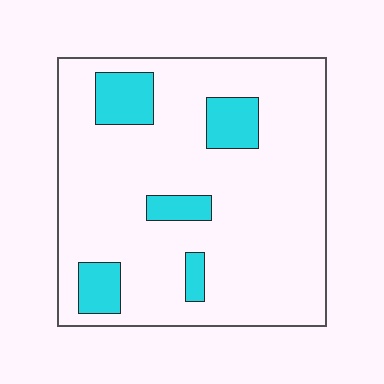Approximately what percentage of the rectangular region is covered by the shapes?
Approximately 15%.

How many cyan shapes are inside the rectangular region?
5.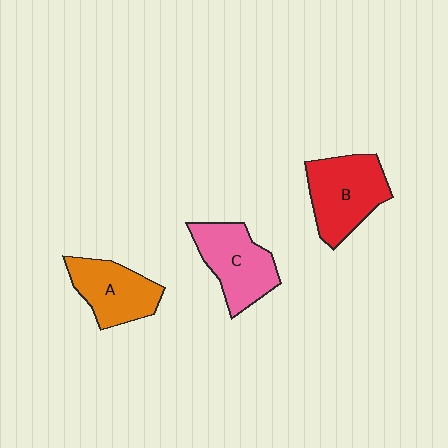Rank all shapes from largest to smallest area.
From largest to smallest: B (red), C (pink), A (orange).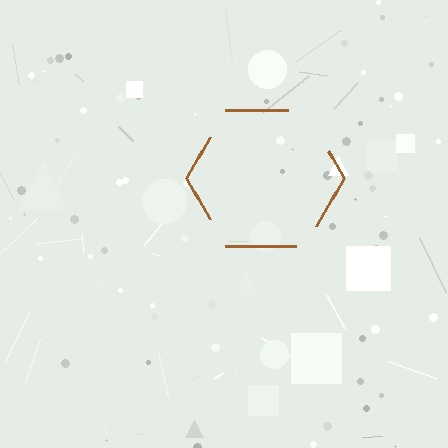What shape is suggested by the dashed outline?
The dashed outline suggests a hexagon.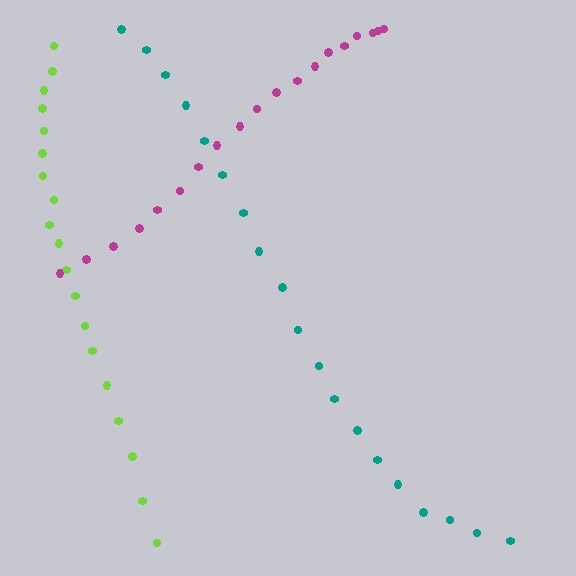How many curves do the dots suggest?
There are 3 distinct paths.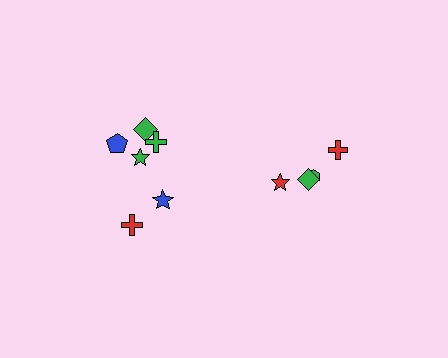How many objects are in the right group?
There are 4 objects.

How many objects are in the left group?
There are 6 objects.